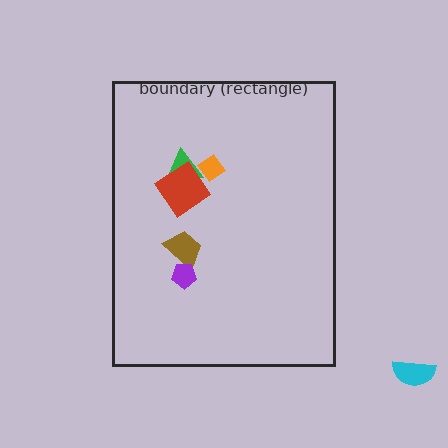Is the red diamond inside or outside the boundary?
Inside.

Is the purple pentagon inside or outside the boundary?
Inside.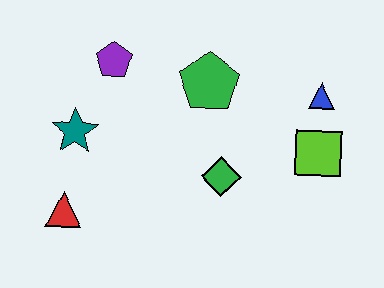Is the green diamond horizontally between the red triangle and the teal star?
No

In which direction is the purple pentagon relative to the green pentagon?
The purple pentagon is to the left of the green pentagon.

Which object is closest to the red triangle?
The teal star is closest to the red triangle.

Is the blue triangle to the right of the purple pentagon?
Yes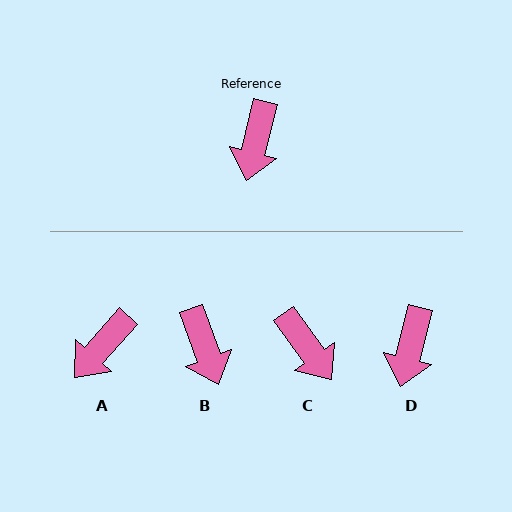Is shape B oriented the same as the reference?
No, it is off by about 34 degrees.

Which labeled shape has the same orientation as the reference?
D.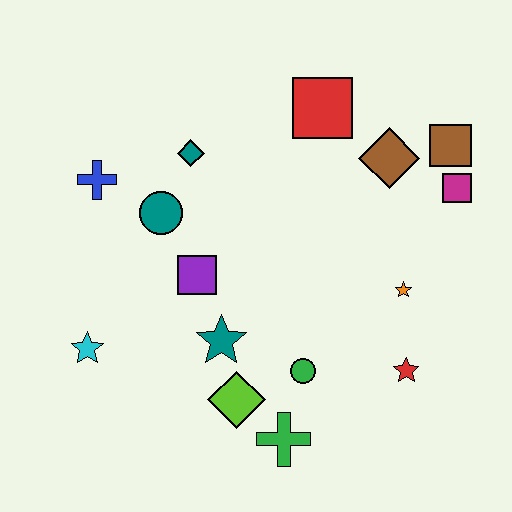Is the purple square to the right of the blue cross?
Yes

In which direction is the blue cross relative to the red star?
The blue cross is to the left of the red star.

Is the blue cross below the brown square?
Yes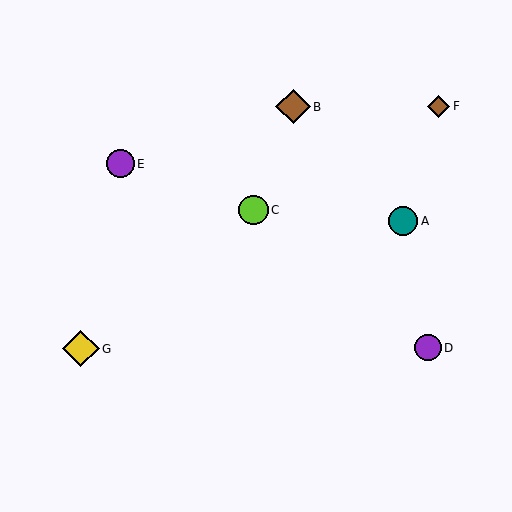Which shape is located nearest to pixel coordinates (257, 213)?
The lime circle (labeled C) at (254, 210) is nearest to that location.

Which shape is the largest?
The yellow diamond (labeled G) is the largest.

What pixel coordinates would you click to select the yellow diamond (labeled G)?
Click at (81, 349) to select the yellow diamond G.